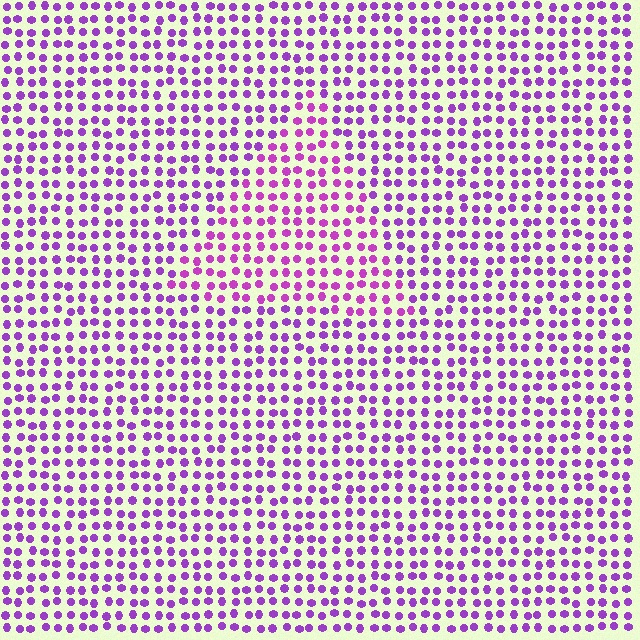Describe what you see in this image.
The image is filled with small purple elements in a uniform arrangement. A triangle-shaped region is visible where the elements are tinted to a slightly different hue, forming a subtle color boundary.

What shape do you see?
I see a triangle.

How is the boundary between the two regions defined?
The boundary is defined purely by a slight shift in hue (about 20 degrees). Spacing, size, and orientation are identical on both sides.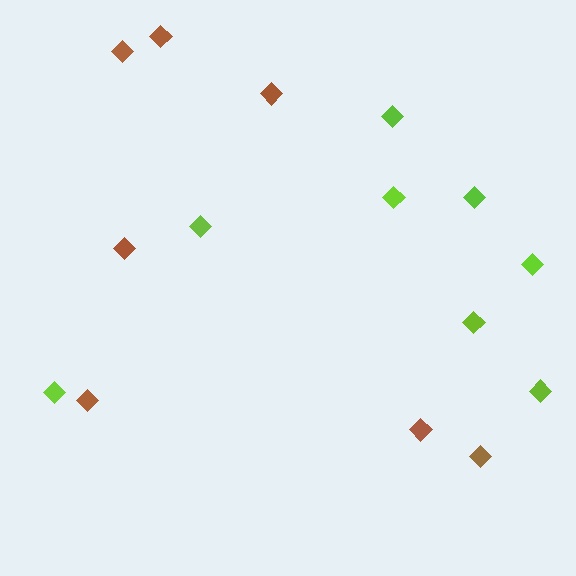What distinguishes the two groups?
There are 2 groups: one group of lime diamonds (8) and one group of brown diamonds (7).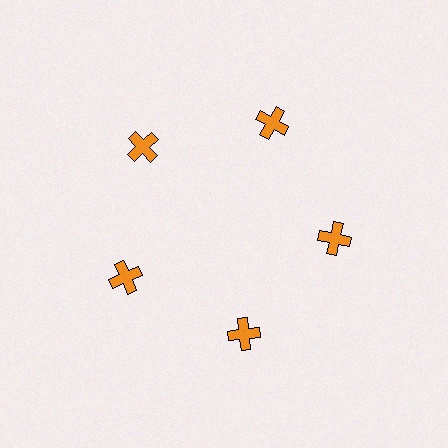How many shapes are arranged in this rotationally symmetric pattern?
There are 5 shapes, arranged in 5 groups of 1.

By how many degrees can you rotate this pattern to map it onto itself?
The pattern maps onto itself every 72 degrees of rotation.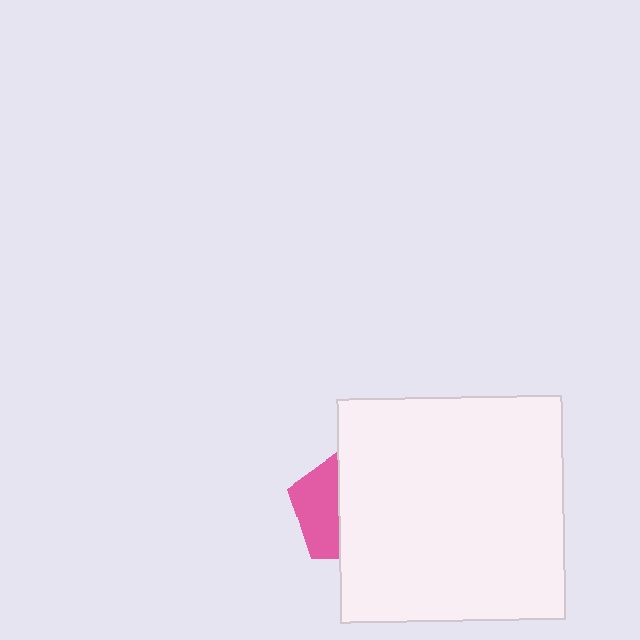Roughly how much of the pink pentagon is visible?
A small part of it is visible (roughly 40%).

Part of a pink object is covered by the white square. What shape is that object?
It is a pentagon.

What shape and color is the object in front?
The object in front is a white square.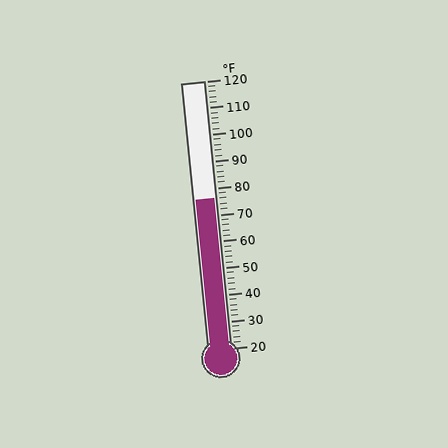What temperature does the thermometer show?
The thermometer shows approximately 76°F.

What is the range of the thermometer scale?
The thermometer scale ranges from 20°F to 120°F.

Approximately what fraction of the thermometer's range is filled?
The thermometer is filled to approximately 55% of its range.